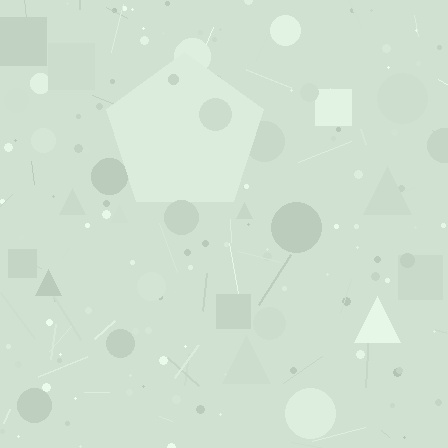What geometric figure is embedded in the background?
A pentagon is embedded in the background.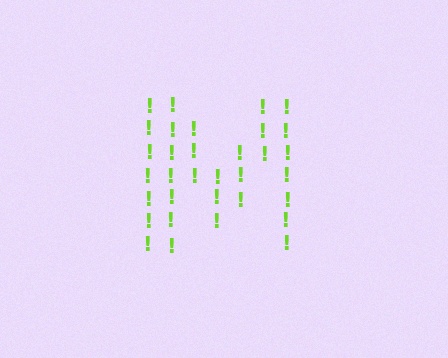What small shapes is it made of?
It is made of small exclamation marks.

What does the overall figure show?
The overall figure shows the letter M.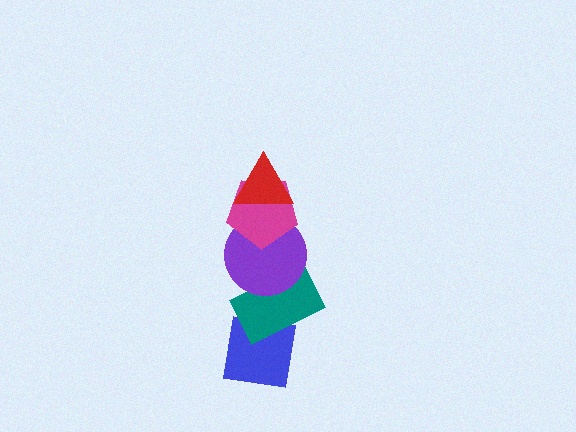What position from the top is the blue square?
The blue square is 5th from the top.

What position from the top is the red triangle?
The red triangle is 1st from the top.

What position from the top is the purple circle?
The purple circle is 3rd from the top.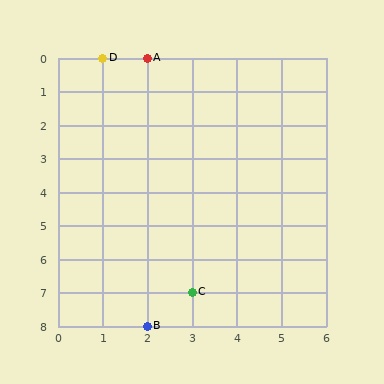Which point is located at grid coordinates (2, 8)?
Point B is at (2, 8).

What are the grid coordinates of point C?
Point C is at grid coordinates (3, 7).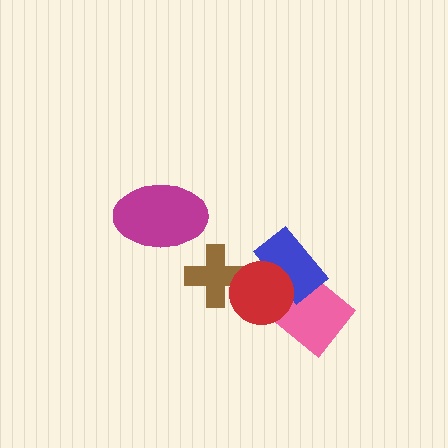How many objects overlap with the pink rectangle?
2 objects overlap with the pink rectangle.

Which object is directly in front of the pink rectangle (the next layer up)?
The blue rectangle is directly in front of the pink rectangle.